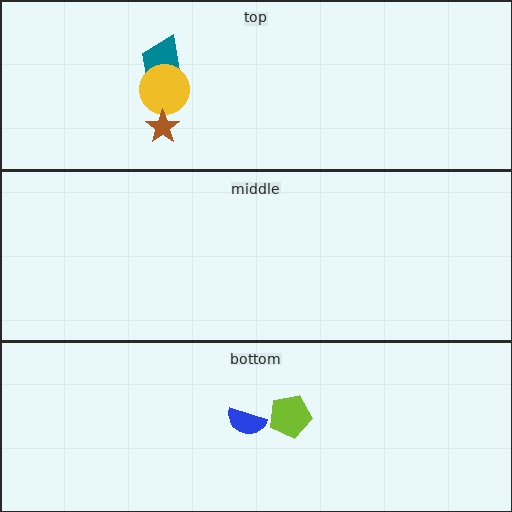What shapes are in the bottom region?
The blue semicircle, the lime pentagon.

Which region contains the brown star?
The top region.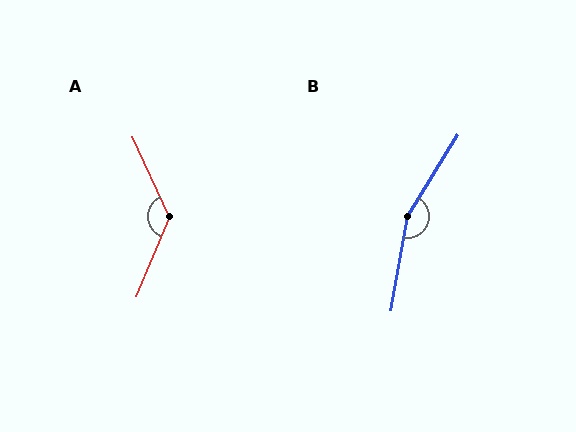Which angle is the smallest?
A, at approximately 132 degrees.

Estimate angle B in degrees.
Approximately 158 degrees.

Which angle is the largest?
B, at approximately 158 degrees.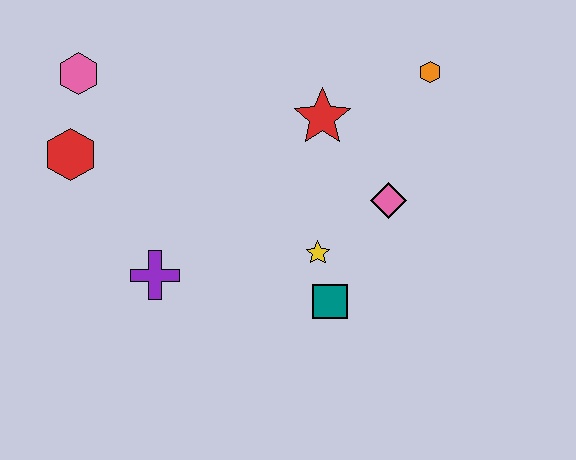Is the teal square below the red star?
Yes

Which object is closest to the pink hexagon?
The red hexagon is closest to the pink hexagon.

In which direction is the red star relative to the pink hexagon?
The red star is to the right of the pink hexagon.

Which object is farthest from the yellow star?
The pink hexagon is farthest from the yellow star.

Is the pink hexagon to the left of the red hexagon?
No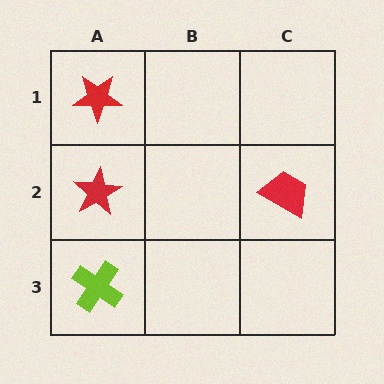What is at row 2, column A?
A red star.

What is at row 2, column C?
A red trapezoid.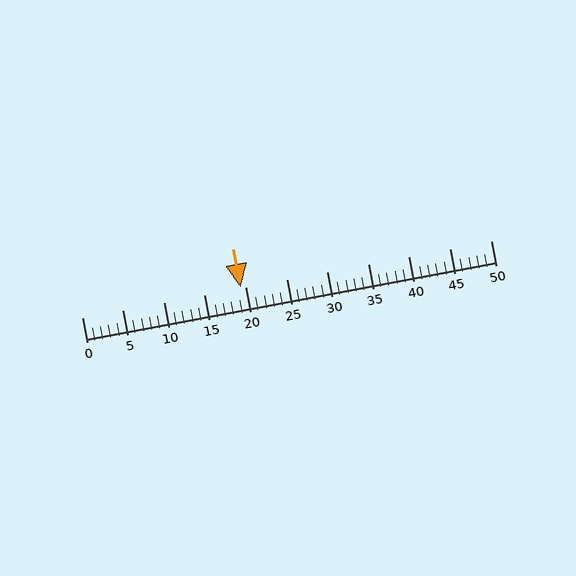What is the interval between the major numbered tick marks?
The major tick marks are spaced 5 units apart.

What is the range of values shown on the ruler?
The ruler shows values from 0 to 50.